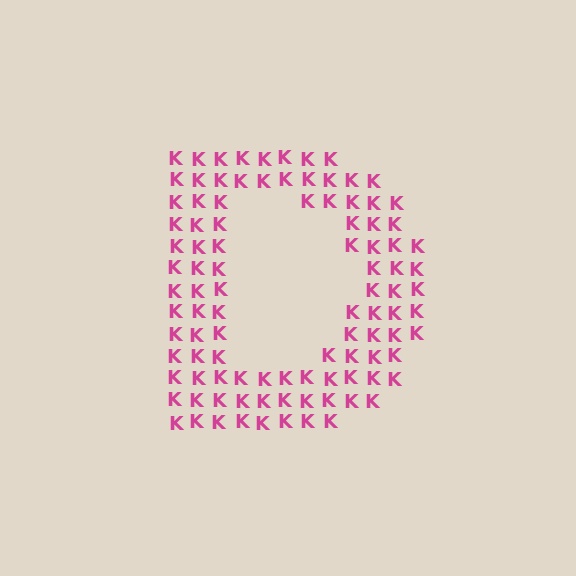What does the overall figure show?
The overall figure shows the letter D.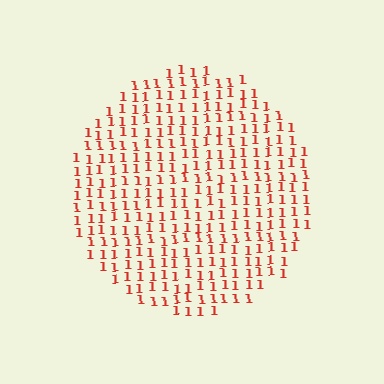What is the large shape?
The large shape is a circle.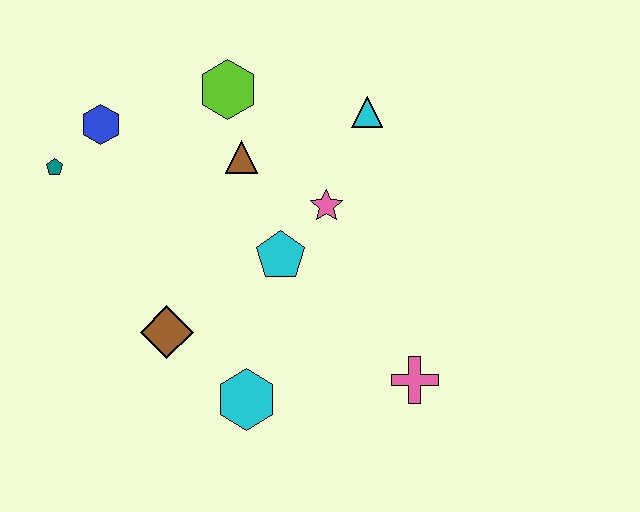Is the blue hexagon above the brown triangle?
Yes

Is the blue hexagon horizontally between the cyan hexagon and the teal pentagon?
Yes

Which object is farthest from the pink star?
The teal pentagon is farthest from the pink star.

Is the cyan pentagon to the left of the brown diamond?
No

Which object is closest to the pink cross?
The cyan hexagon is closest to the pink cross.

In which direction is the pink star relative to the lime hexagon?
The pink star is below the lime hexagon.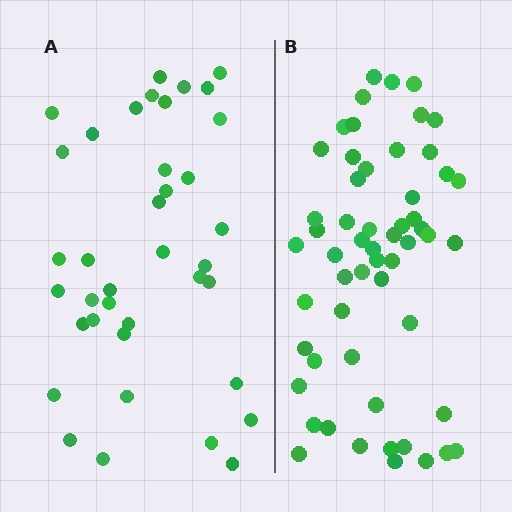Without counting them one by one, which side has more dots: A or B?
Region B (the right region) has more dots.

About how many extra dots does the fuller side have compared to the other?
Region B has approximately 20 more dots than region A.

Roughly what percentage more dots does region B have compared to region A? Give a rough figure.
About 45% more.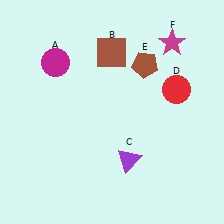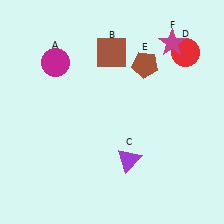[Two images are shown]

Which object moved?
The red circle (D) moved up.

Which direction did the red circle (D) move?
The red circle (D) moved up.